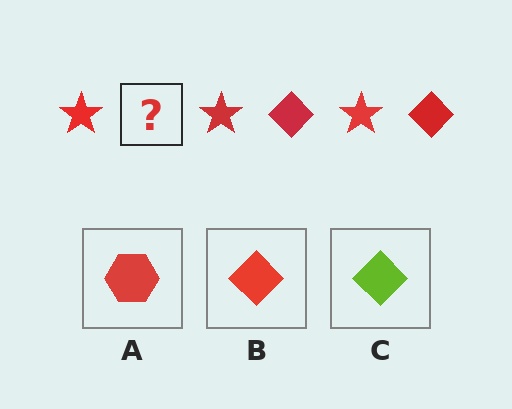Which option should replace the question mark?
Option B.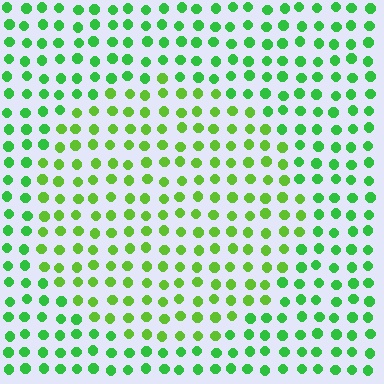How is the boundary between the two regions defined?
The boundary is defined purely by a slight shift in hue (about 26 degrees). Spacing, size, and orientation are identical on both sides.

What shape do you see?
I see a circle.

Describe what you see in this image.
The image is filled with small green elements in a uniform arrangement. A circle-shaped region is visible where the elements are tinted to a slightly different hue, forming a subtle color boundary.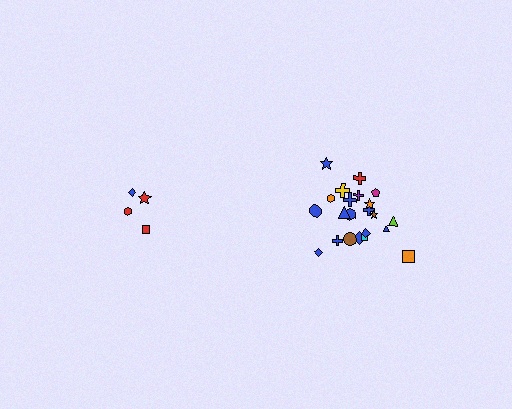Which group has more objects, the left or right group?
The right group.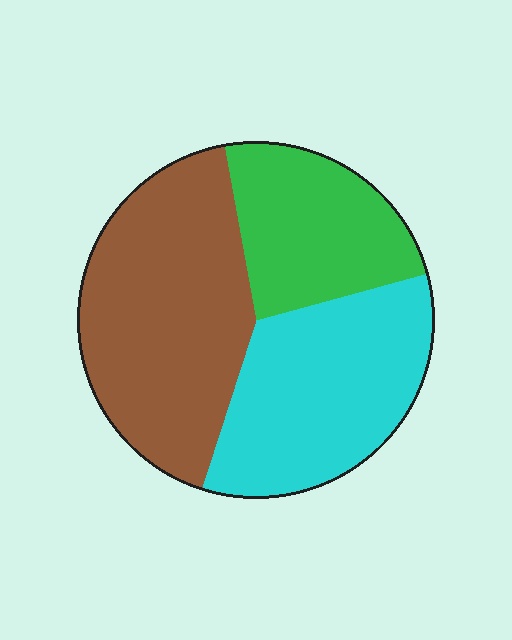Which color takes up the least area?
Green, at roughly 25%.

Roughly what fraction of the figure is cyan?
Cyan takes up about one third (1/3) of the figure.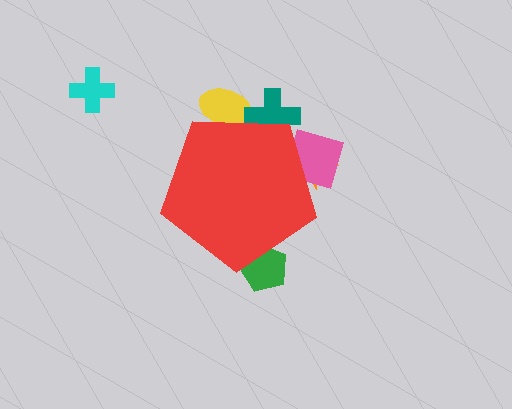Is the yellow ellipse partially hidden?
Yes, the yellow ellipse is partially hidden behind the red pentagon.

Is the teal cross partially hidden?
Yes, the teal cross is partially hidden behind the red pentagon.